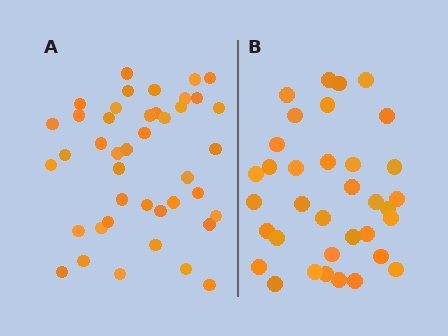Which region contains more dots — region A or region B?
Region A (the left region) has more dots.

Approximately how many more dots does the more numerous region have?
Region A has roughly 8 or so more dots than region B.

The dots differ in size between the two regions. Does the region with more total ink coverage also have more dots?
No. Region B has more total ink coverage because its dots are larger, but region A actually contains more individual dots. Total area can be misleading — the number of items is what matters here.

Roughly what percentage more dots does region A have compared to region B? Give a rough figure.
About 20% more.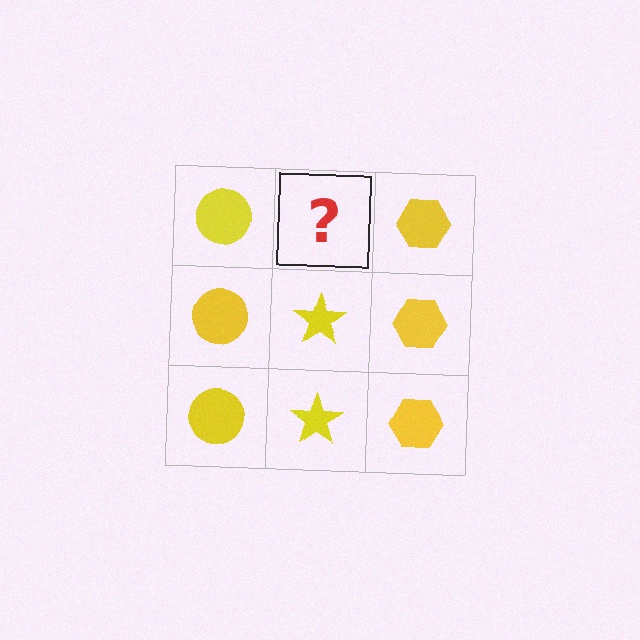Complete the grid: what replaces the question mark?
The question mark should be replaced with a yellow star.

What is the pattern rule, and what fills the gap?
The rule is that each column has a consistent shape. The gap should be filled with a yellow star.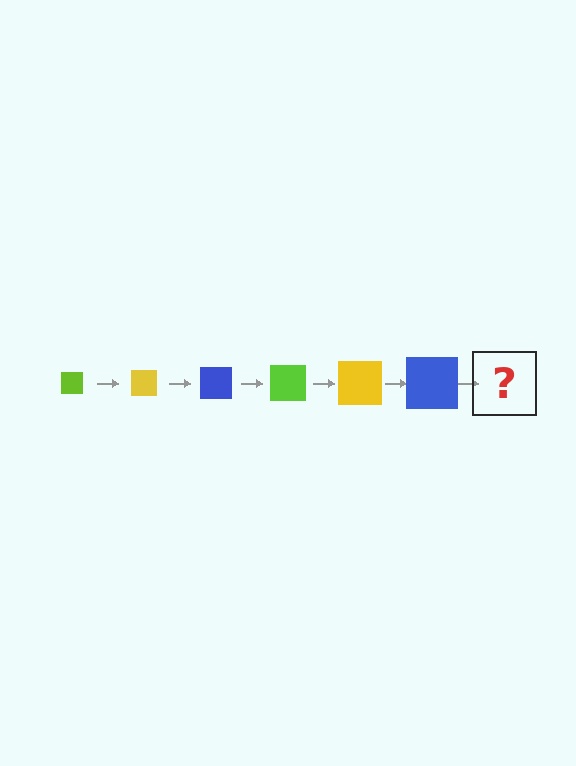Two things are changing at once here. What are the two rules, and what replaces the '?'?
The two rules are that the square grows larger each step and the color cycles through lime, yellow, and blue. The '?' should be a lime square, larger than the previous one.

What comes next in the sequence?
The next element should be a lime square, larger than the previous one.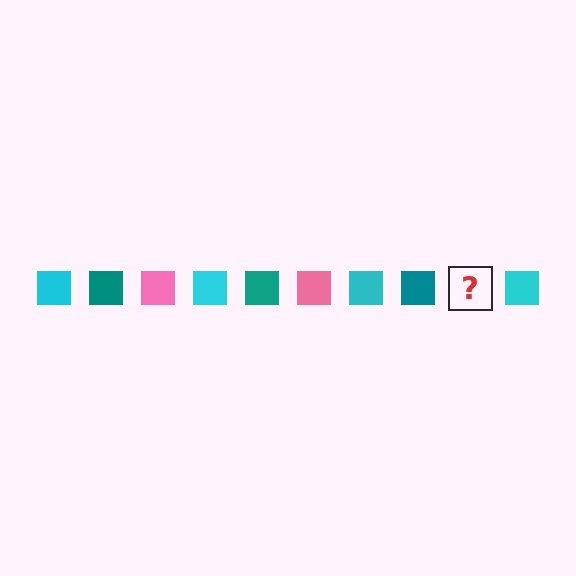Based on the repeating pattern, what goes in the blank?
The blank should be a pink square.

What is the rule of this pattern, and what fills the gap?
The rule is that the pattern cycles through cyan, teal, pink squares. The gap should be filled with a pink square.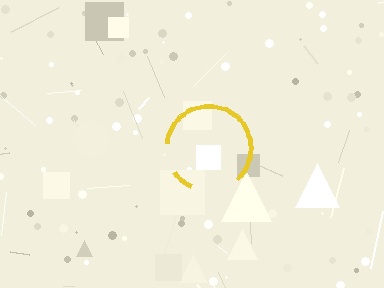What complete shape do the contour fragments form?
The contour fragments form a circle.